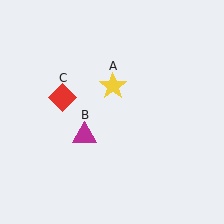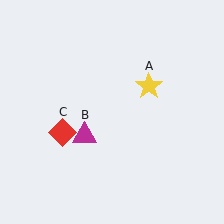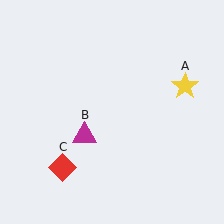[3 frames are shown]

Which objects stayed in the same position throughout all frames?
Magenta triangle (object B) remained stationary.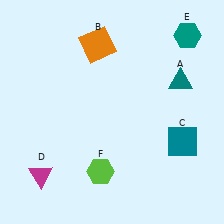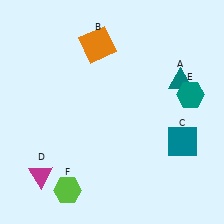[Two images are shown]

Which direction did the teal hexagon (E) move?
The teal hexagon (E) moved down.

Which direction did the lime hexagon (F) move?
The lime hexagon (F) moved left.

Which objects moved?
The objects that moved are: the teal hexagon (E), the lime hexagon (F).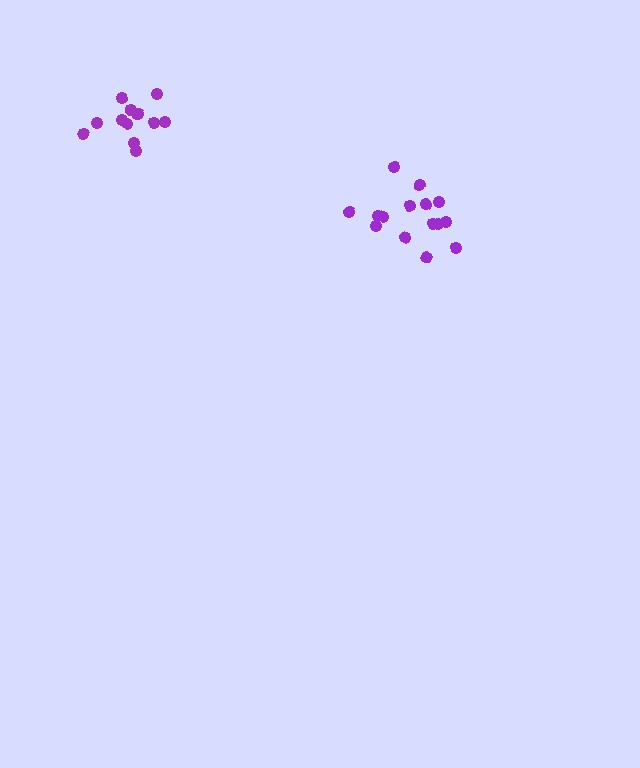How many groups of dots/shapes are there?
There are 2 groups.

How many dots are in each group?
Group 1: 13 dots, Group 2: 15 dots (28 total).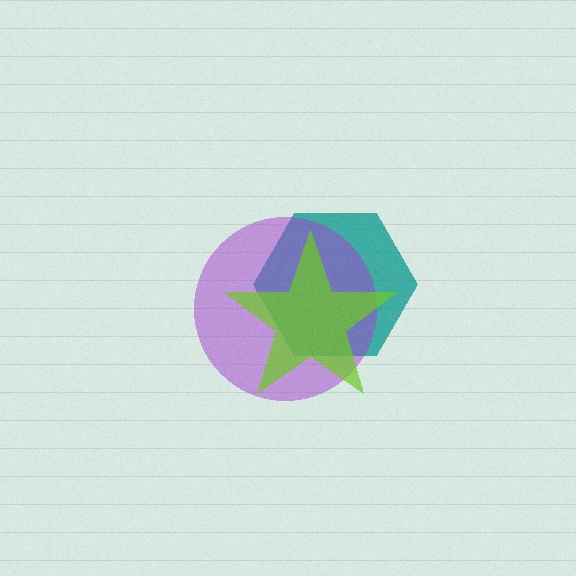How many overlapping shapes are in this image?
There are 3 overlapping shapes in the image.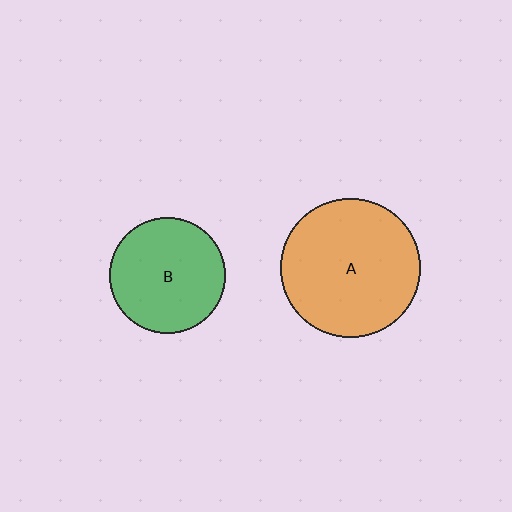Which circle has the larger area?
Circle A (orange).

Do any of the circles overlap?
No, none of the circles overlap.